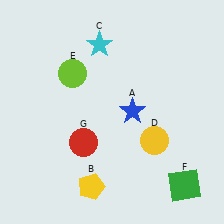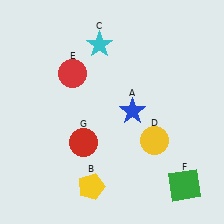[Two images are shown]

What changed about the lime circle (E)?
In Image 1, E is lime. In Image 2, it changed to red.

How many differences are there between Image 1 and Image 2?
There is 1 difference between the two images.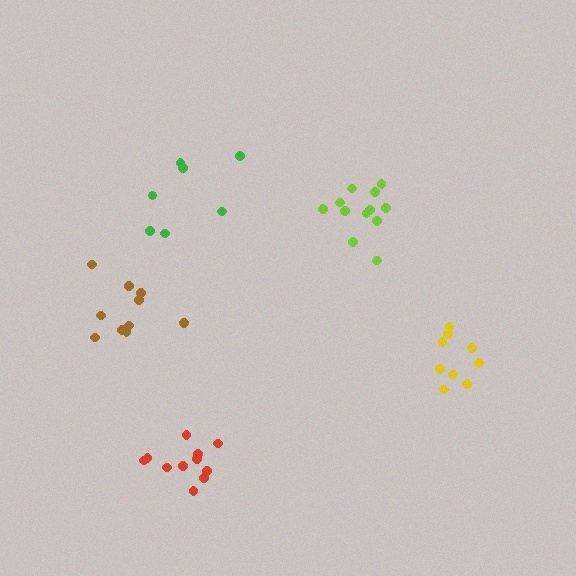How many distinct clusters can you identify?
There are 5 distinct clusters.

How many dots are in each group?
Group 1: 7 dots, Group 2: 11 dots, Group 3: 12 dots, Group 4: 9 dots, Group 5: 10 dots (49 total).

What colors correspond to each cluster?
The clusters are colored: green, red, lime, yellow, brown.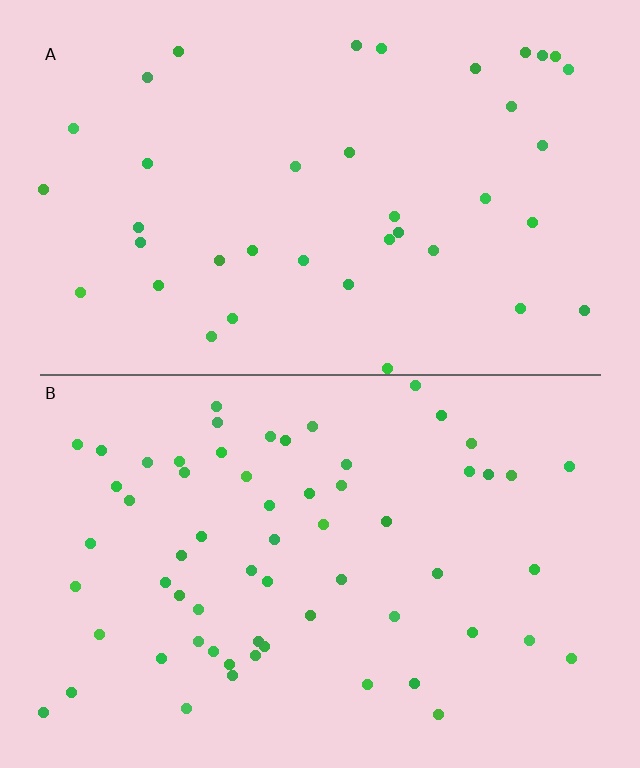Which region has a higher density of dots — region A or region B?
B (the bottom).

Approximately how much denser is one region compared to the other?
Approximately 1.6× — region B over region A.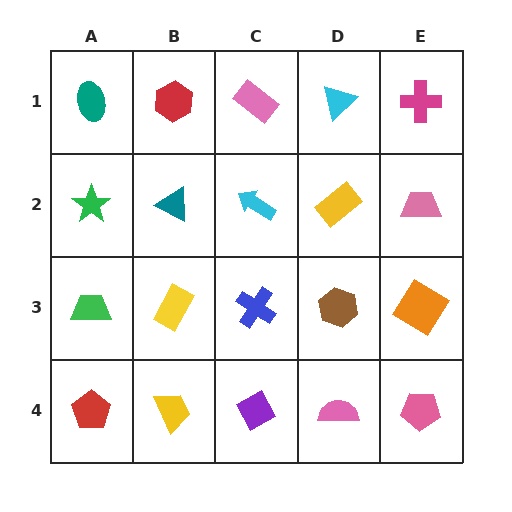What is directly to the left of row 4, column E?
A pink semicircle.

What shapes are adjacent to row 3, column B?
A teal triangle (row 2, column B), a yellow trapezoid (row 4, column B), a green trapezoid (row 3, column A), a blue cross (row 3, column C).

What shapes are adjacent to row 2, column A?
A teal ellipse (row 1, column A), a green trapezoid (row 3, column A), a teal triangle (row 2, column B).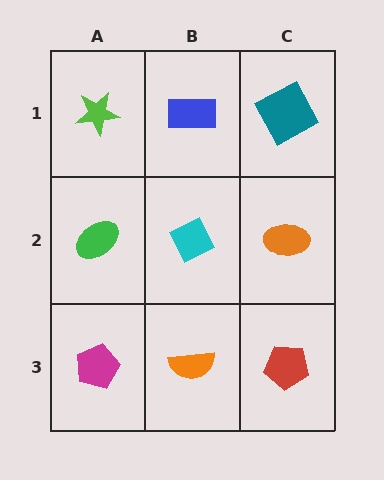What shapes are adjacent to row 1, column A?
A green ellipse (row 2, column A), a blue rectangle (row 1, column B).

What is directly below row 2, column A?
A magenta pentagon.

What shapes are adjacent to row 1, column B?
A cyan diamond (row 2, column B), a lime star (row 1, column A), a teal square (row 1, column C).